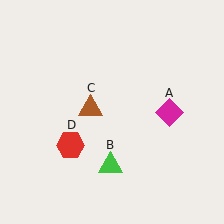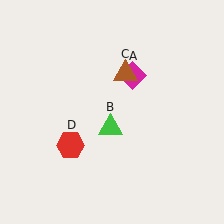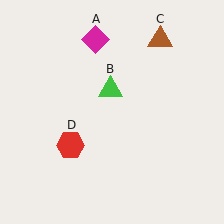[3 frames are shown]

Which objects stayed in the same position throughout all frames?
Red hexagon (object D) remained stationary.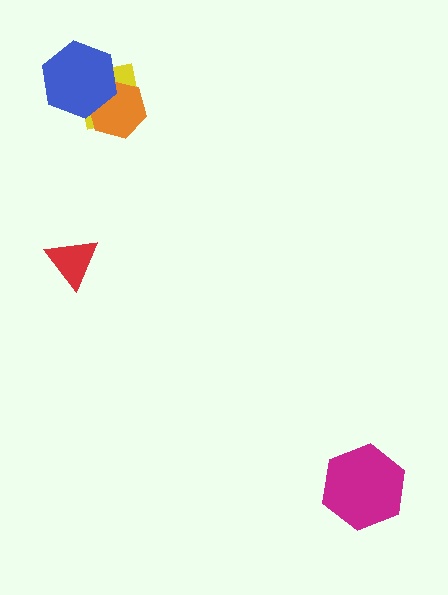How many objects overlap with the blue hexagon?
2 objects overlap with the blue hexagon.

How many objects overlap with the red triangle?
0 objects overlap with the red triangle.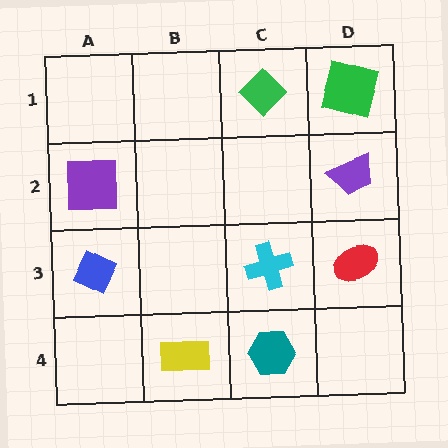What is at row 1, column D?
A green square.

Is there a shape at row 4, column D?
No, that cell is empty.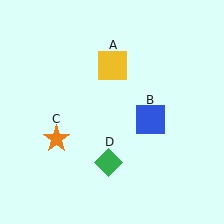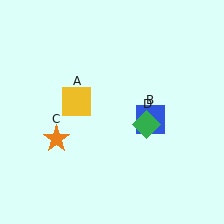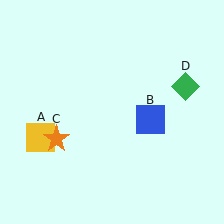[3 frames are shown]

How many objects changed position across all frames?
2 objects changed position: yellow square (object A), green diamond (object D).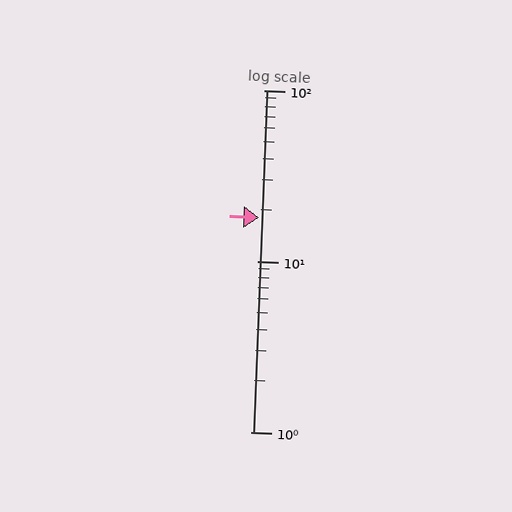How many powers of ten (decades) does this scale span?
The scale spans 2 decades, from 1 to 100.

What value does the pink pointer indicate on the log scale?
The pointer indicates approximately 18.